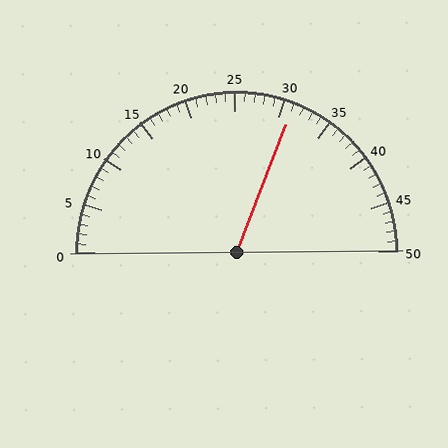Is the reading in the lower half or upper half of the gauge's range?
The reading is in the upper half of the range (0 to 50).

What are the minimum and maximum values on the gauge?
The gauge ranges from 0 to 50.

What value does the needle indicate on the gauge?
The needle indicates approximately 31.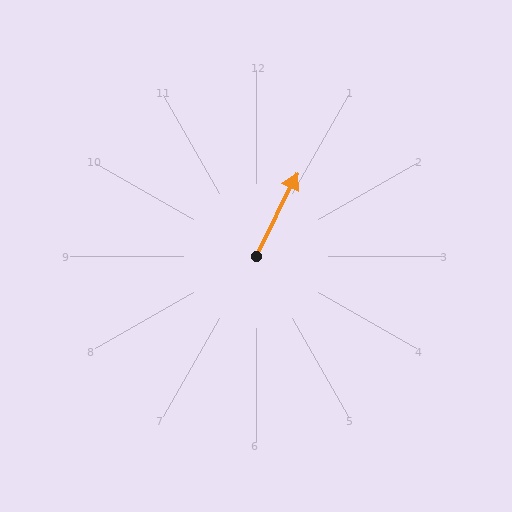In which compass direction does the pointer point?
Northeast.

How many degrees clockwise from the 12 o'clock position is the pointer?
Approximately 26 degrees.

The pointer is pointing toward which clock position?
Roughly 1 o'clock.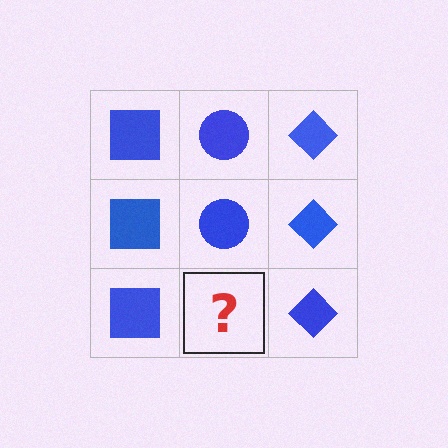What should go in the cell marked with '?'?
The missing cell should contain a blue circle.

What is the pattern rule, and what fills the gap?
The rule is that each column has a consistent shape. The gap should be filled with a blue circle.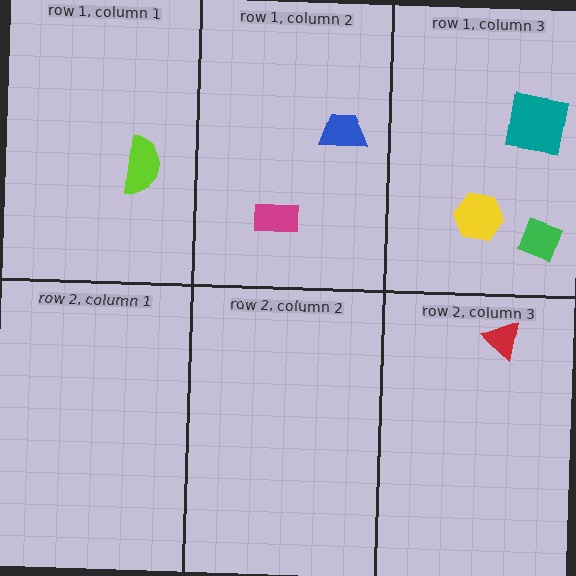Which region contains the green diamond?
The row 1, column 3 region.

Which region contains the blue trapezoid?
The row 1, column 2 region.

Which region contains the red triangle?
The row 2, column 3 region.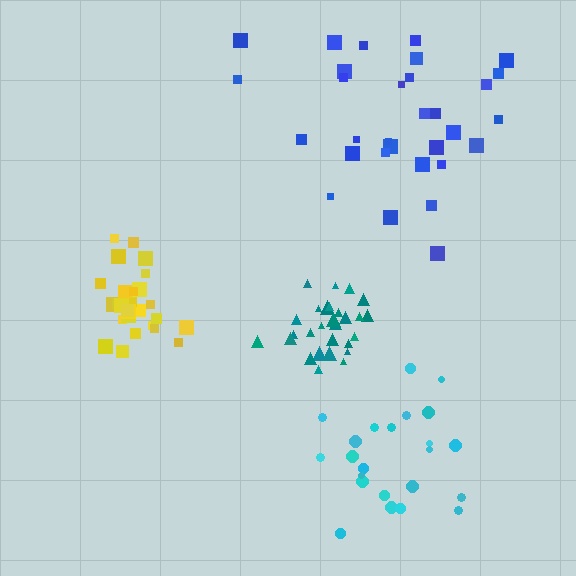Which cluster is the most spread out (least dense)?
Blue.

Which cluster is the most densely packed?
Yellow.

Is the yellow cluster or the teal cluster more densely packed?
Yellow.